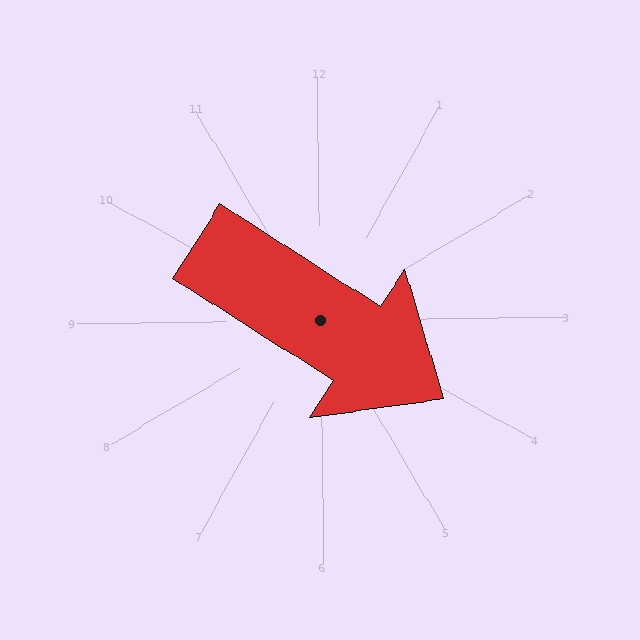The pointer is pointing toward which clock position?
Roughly 4 o'clock.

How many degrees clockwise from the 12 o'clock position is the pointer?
Approximately 123 degrees.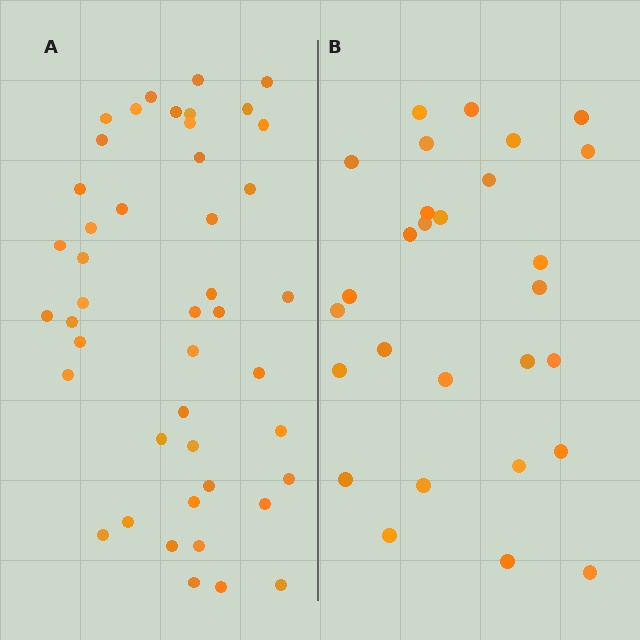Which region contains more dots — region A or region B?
Region A (the left region) has more dots.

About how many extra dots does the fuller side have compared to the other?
Region A has approximately 15 more dots than region B.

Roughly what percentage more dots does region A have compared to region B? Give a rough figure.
About 60% more.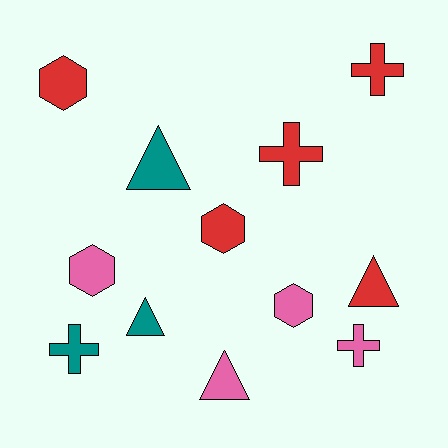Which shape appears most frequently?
Cross, with 4 objects.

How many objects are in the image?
There are 12 objects.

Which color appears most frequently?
Red, with 5 objects.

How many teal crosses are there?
There is 1 teal cross.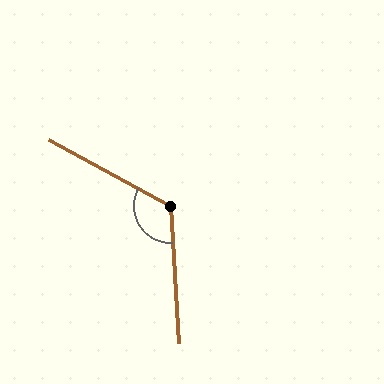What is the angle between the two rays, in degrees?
Approximately 122 degrees.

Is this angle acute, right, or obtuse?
It is obtuse.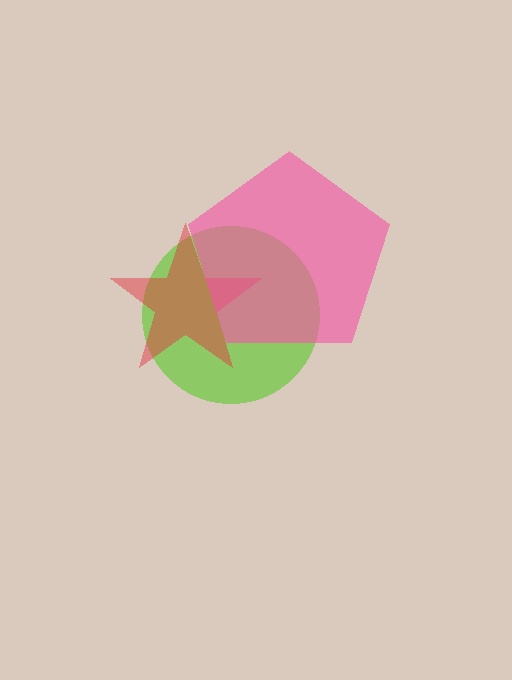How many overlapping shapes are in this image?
There are 3 overlapping shapes in the image.